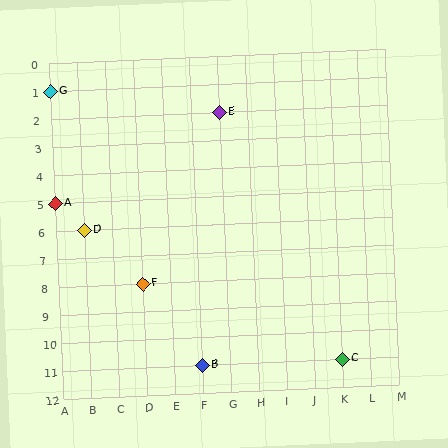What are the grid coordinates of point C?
Point C is at grid coordinates (K, 11).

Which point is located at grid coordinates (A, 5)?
Point A is at (A, 5).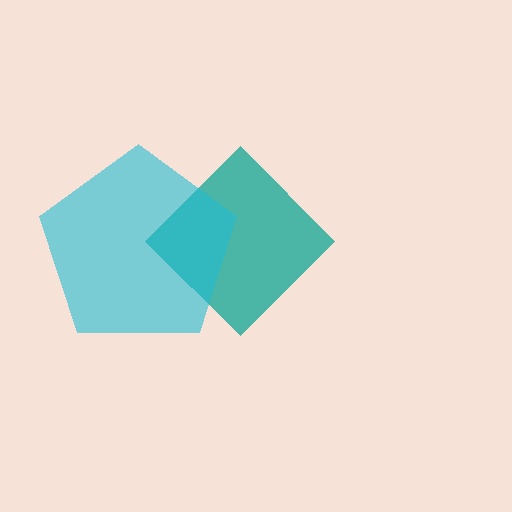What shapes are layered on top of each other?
The layered shapes are: a teal diamond, a cyan pentagon.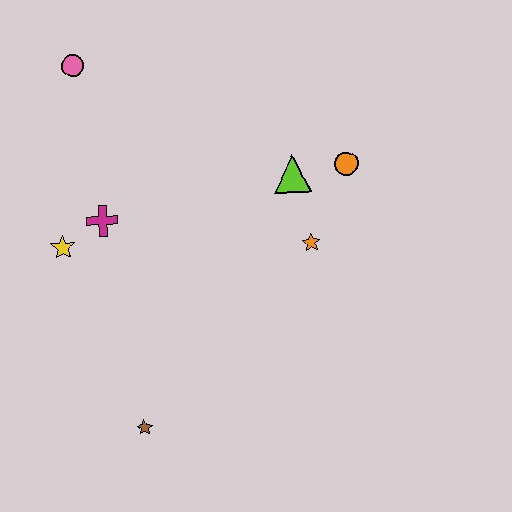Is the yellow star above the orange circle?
No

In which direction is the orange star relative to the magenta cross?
The orange star is to the right of the magenta cross.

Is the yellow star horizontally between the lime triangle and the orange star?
No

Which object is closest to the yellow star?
The magenta cross is closest to the yellow star.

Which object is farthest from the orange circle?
The brown star is farthest from the orange circle.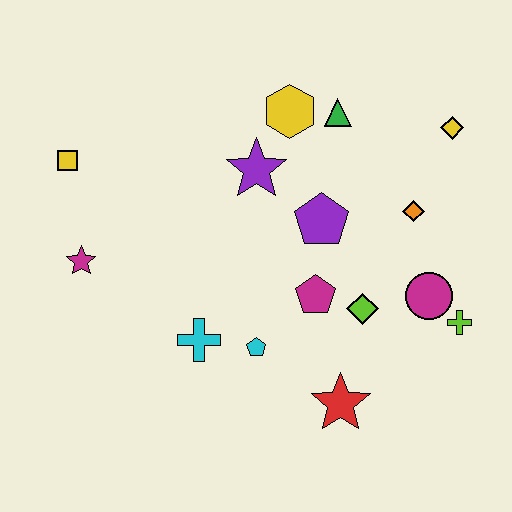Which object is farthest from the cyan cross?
The yellow diamond is farthest from the cyan cross.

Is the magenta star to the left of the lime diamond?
Yes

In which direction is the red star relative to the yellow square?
The red star is to the right of the yellow square.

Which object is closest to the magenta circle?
The lime cross is closest to the magenta circle.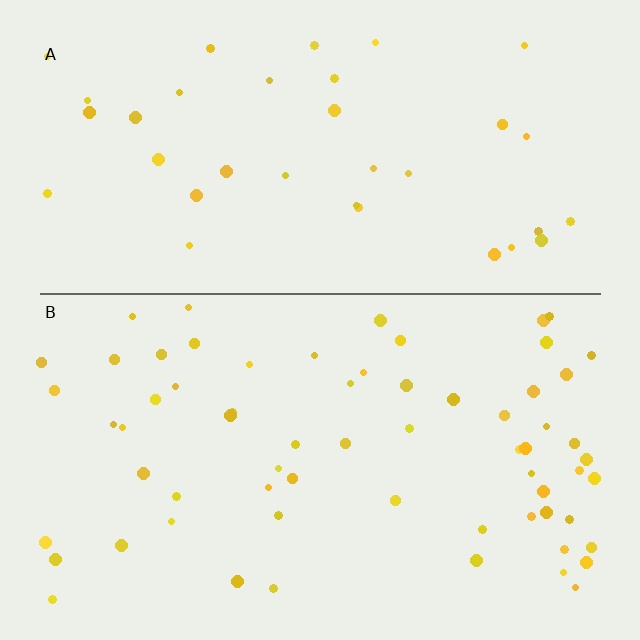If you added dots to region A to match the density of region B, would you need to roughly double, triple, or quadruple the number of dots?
Approximately double.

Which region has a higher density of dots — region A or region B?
B (the bottom).